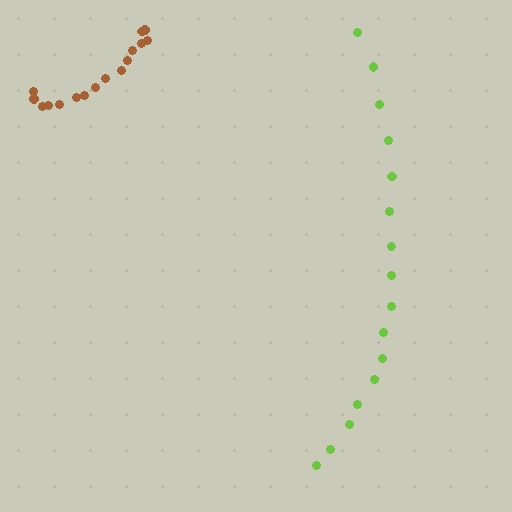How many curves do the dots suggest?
There are 2 distinct paths.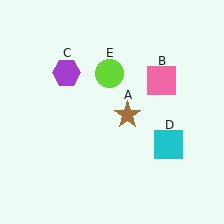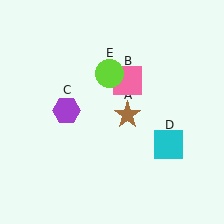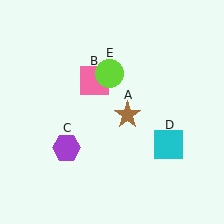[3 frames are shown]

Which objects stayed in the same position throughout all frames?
Brown star (object A) and cyan square (object D) and lime circle (object E) remained stationary.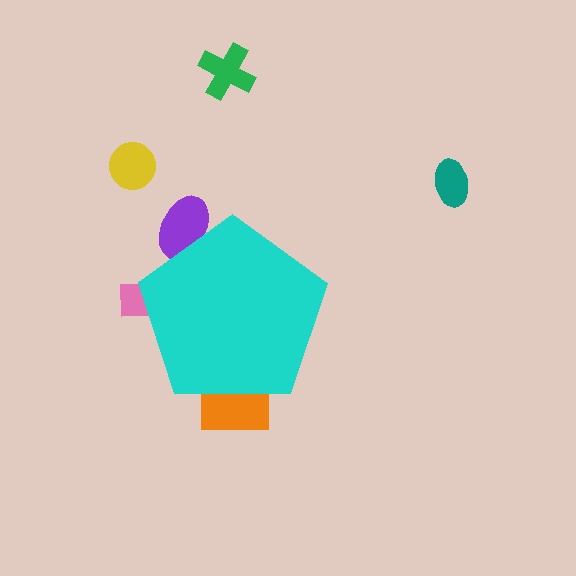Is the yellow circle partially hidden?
No, the yellow circle is fully visible.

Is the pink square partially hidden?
Yes, the pink square is partially hidden behind the cyan pentagon.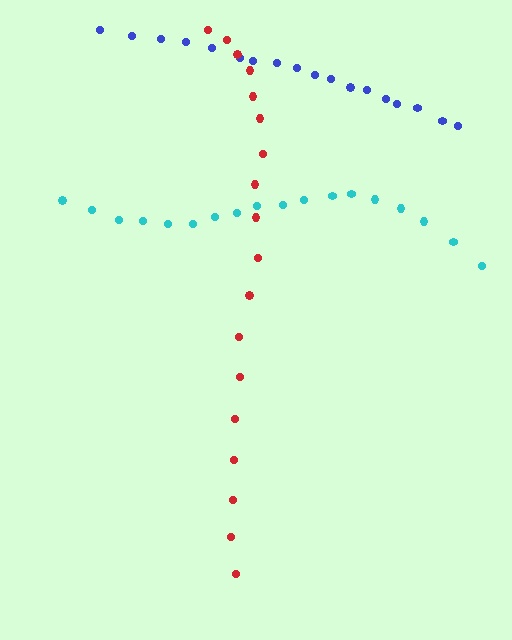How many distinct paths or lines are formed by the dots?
There are 3 distinct paths.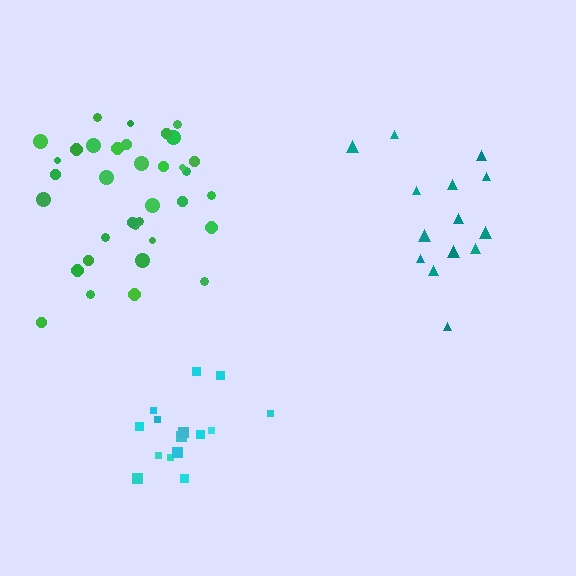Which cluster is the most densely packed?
Green.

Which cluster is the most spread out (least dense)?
Teal.